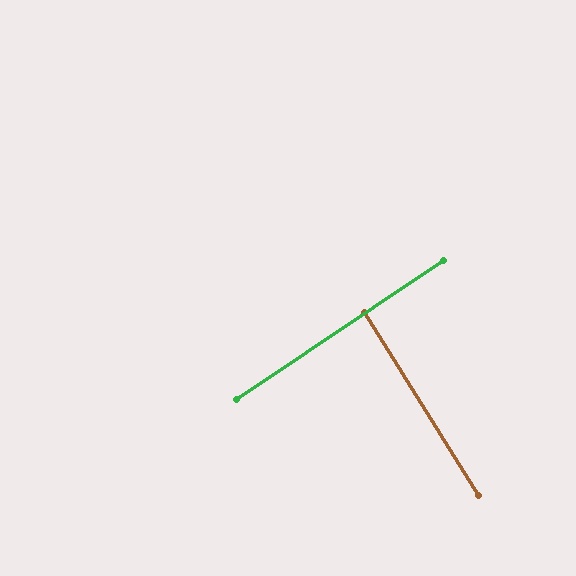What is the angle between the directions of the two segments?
Approximately 88 degrees.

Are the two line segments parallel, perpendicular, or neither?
Perpendicular — they meet at approximately 88°.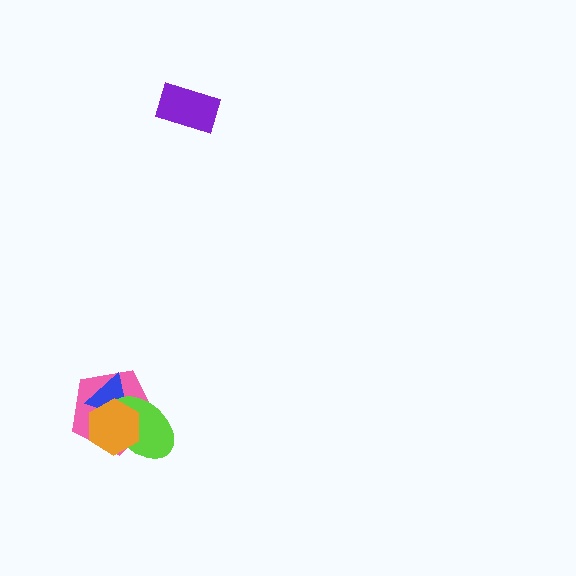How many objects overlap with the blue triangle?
3 objects overlap with the blue triangle.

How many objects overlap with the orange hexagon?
3 objects overlap with the orange hexagon.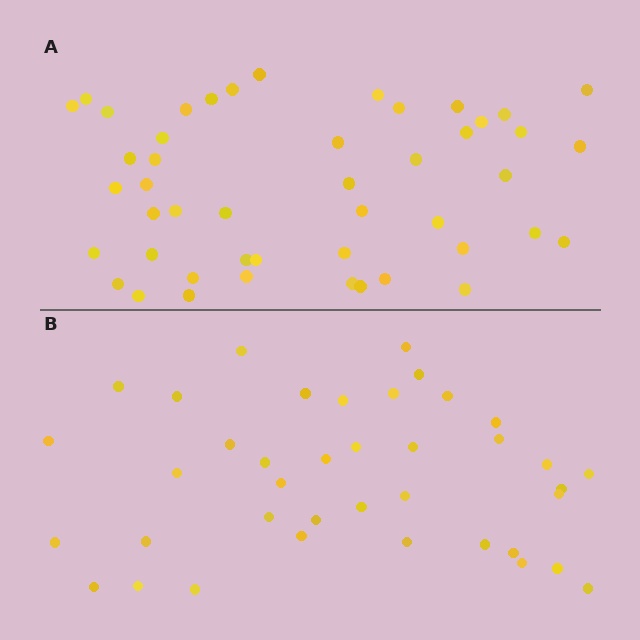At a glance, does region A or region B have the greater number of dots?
Region A (the top region) has more dots.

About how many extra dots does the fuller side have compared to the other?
Region A has roughly 8 or so more dots than region B.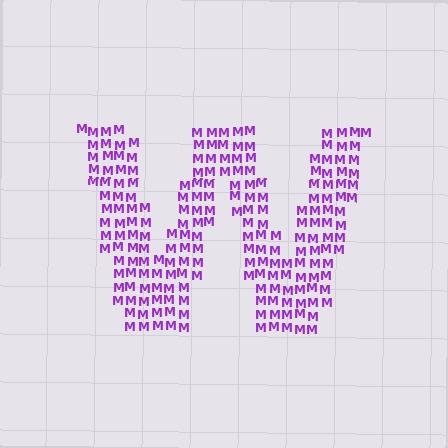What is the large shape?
The large shape is the letter W.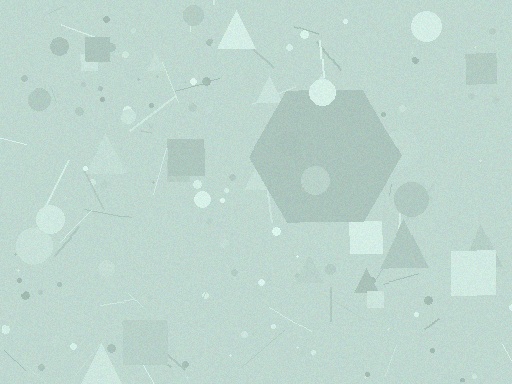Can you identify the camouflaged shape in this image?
The camouflaged shape is a hexagon.